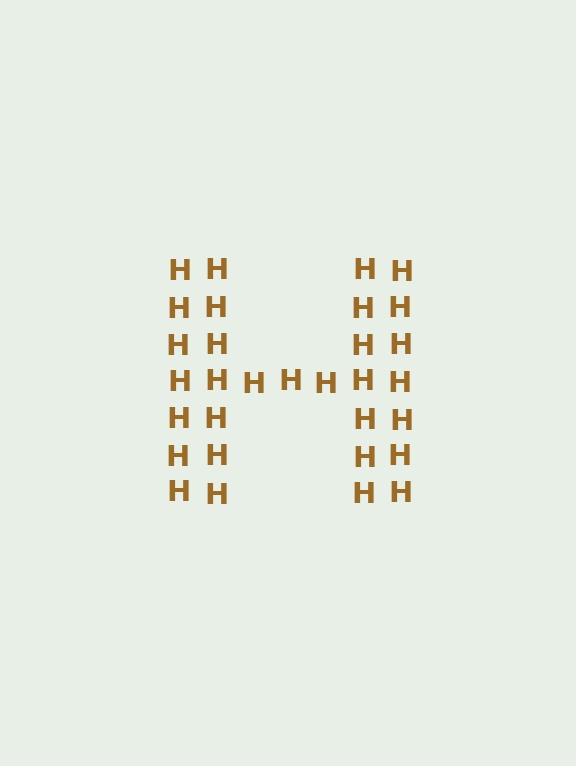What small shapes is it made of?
It is made of small letter H's.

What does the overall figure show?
The overall figure shows the letter H.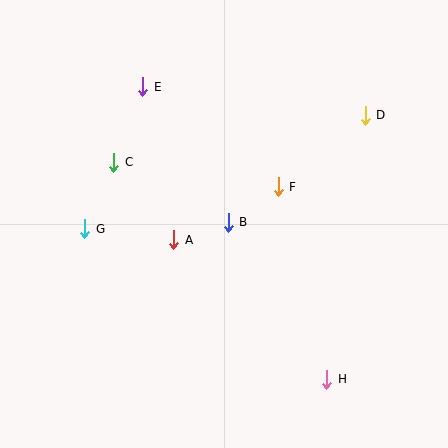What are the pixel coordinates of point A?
Point A is at (174, 240).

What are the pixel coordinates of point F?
Point F is at (278, 187).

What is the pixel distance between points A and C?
The distance between A and C is 98 pixels.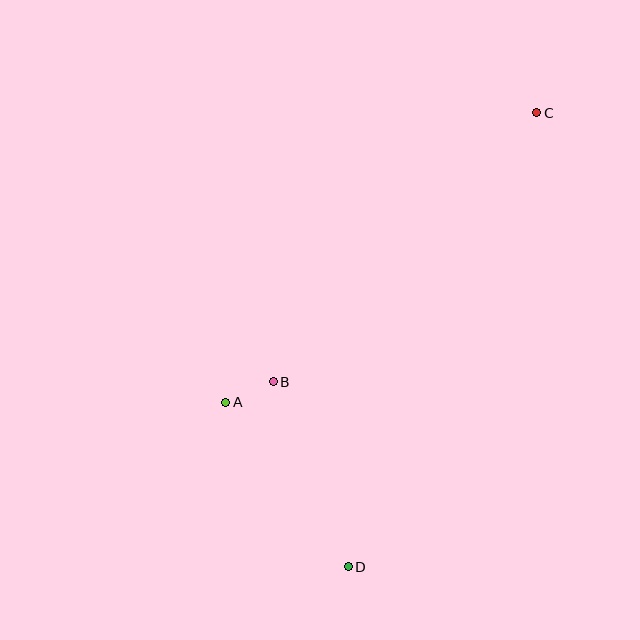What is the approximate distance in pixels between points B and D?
The distance between B and D is approximately 199 pixels.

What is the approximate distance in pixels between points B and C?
The distance between B and C is approximately 377 pixels.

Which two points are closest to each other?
Points A and B are closest to each other.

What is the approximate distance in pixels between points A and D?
The distance between A and D is approximately 205 pixels.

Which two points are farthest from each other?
Points C and D are farthest from each other.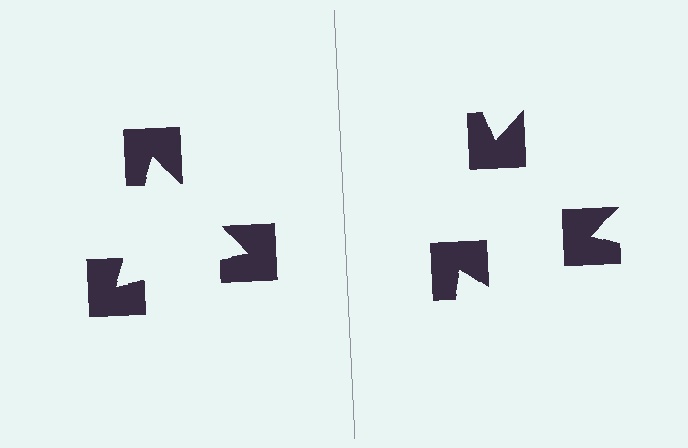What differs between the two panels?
The notched squares are positioned identically on both sides; only the wedge orientations differ. On the left they align to a triangle; on the right they are misaligned.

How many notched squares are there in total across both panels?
6 — 3 on each side.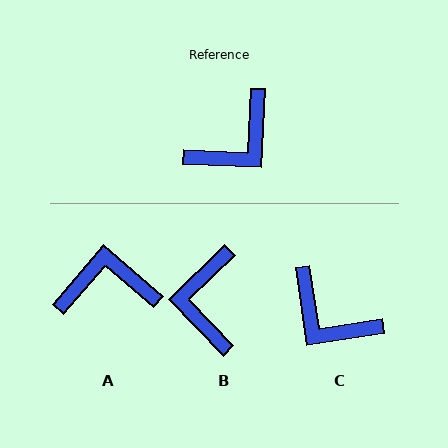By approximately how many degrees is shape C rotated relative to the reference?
Approximately 79 degrees clockwise.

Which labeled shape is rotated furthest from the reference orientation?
A, about 142 degrees away.